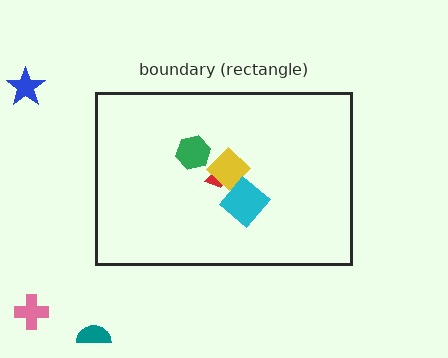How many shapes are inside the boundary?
4 inside, 3 outside.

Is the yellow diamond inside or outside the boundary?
Inside.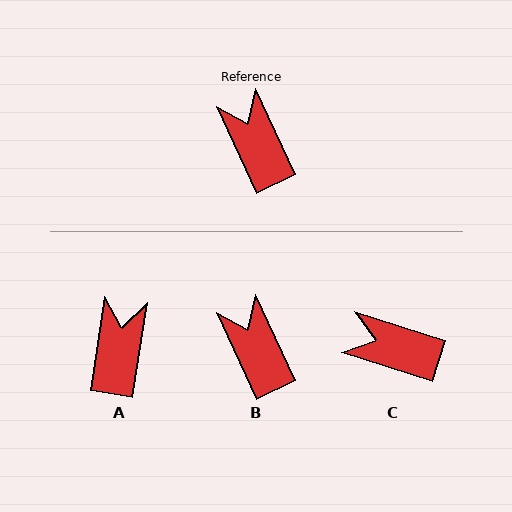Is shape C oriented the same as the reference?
No, it is off by about 47 degrees.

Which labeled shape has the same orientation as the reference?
B.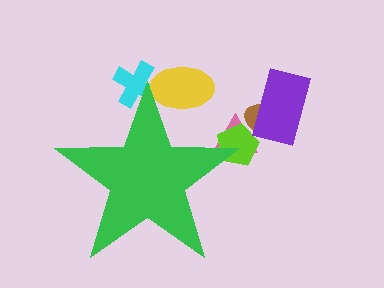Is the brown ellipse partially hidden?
No, the brown ellipse is fully visible.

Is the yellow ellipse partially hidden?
Yes, the yellow ellipse is partially hidden behind the green star.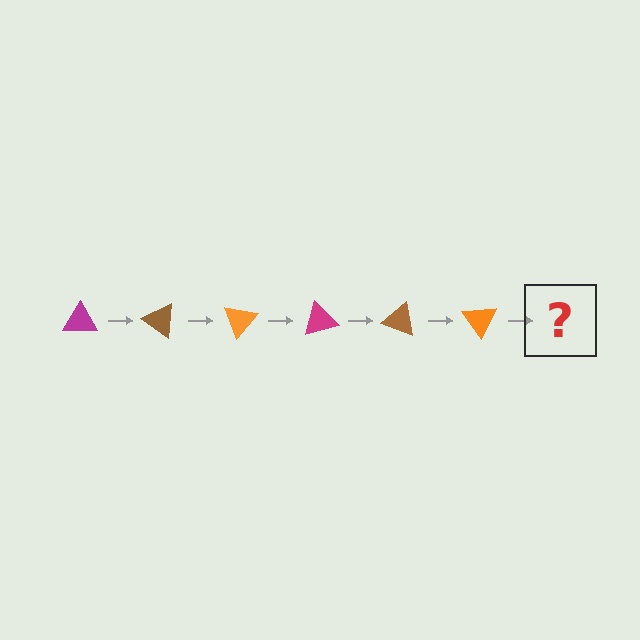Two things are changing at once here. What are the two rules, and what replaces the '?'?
The two rules are that it rotates 35 degrees each step and the color cycles through magenta, brown, and orange. The '?' should be a magenta triangle, rotated 210 degrees from the start.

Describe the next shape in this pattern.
It should be a magenta triangle, rotated 210 degrees from the start.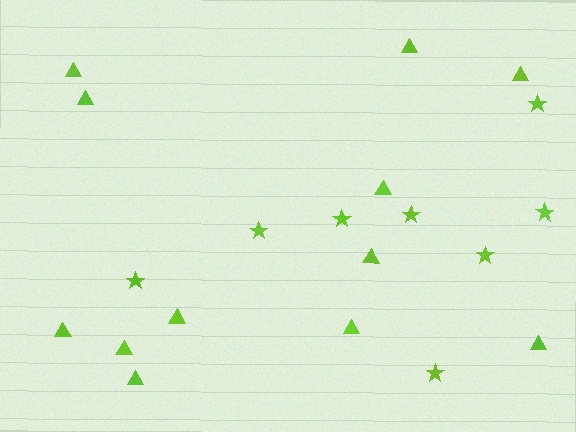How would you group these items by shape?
There are 2 groups: one group of stars (8) and one group of triangles (12).